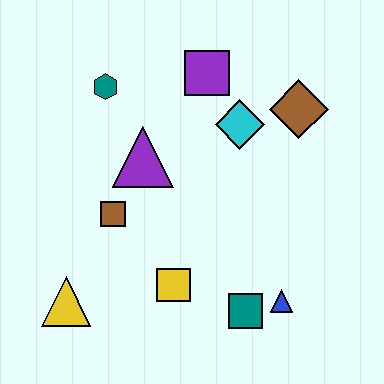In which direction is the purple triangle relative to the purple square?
The purple triangle is below the purple square.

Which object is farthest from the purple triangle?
The blue triangle is farthest from the purple triangle.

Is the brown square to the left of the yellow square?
Yes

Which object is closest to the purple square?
The cyan diamond is closest to the purple square.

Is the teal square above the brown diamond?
No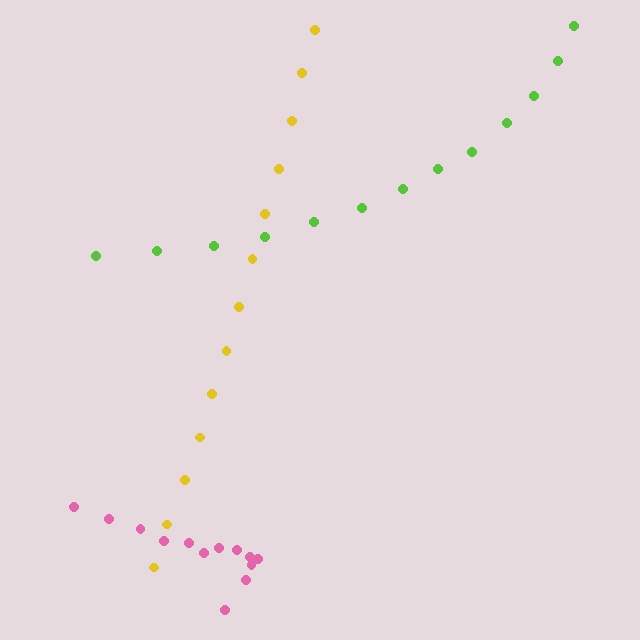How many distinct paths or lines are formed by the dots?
There are 3 distinct paths.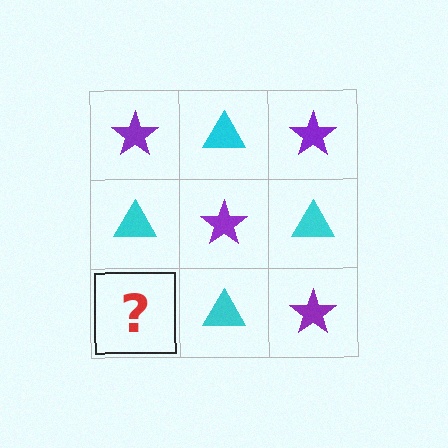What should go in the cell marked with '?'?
The missing cell should contain a purple star.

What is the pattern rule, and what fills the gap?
The rule is that it alternates purple star and cyan triangle in a checkerboard pattern. The gap should be filled with a purple star.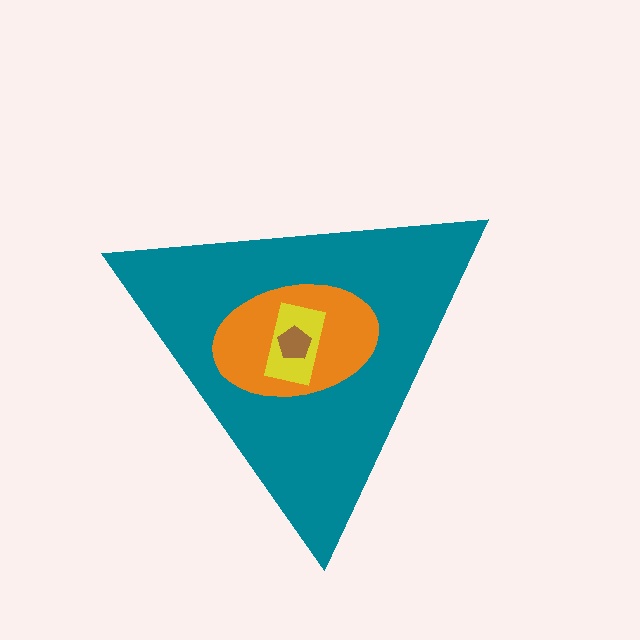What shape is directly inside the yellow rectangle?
The brown pentagon.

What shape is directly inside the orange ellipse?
The yellow rectangle.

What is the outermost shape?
The teal triangle.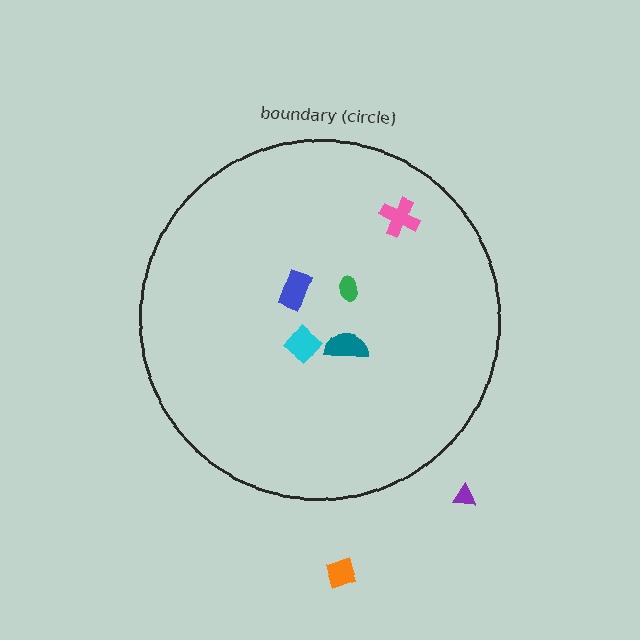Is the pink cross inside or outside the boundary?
Inside.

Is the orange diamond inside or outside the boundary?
Outside.